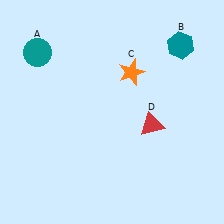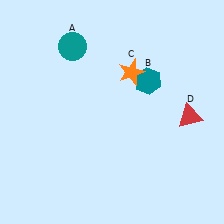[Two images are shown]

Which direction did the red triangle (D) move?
The red triangle (D) moved right.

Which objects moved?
The objects that moved are: the teal circle (A), the teal hexagon (B), the red triangle (D).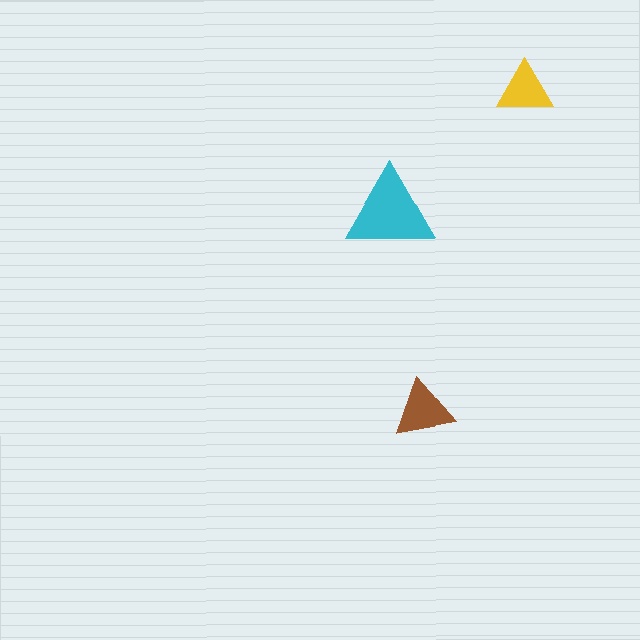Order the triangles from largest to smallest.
the cyan one, the brown one, the yellow one.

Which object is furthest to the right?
The yellow triangle is rightmost.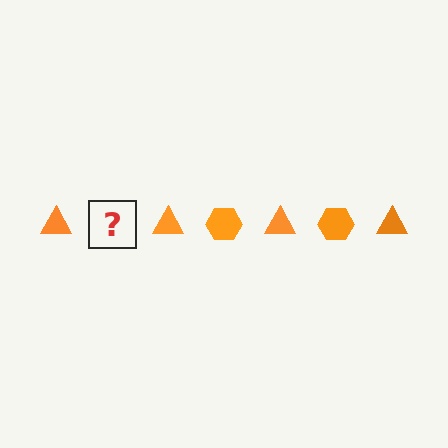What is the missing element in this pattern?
The missing element is an orange hexagon.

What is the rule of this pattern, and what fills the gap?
The rule is that the pattern cycles through triangle, hexagon shapes in orange. The gap should be filled with an orange hexagon.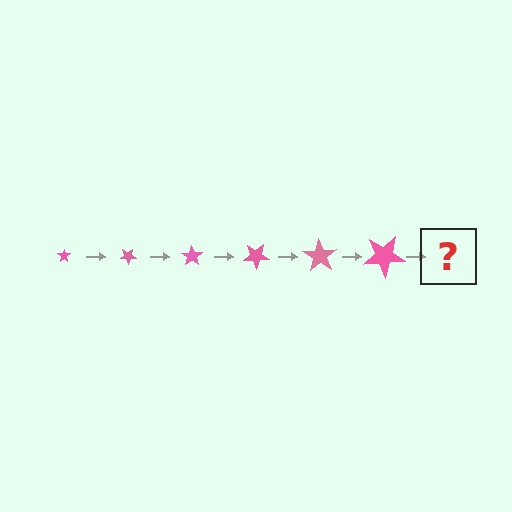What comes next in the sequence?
The next element should be a star, larger than the previous one and rotated 210 degrees from the start.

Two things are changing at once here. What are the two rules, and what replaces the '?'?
The two rules are that the star grows larger each step and it rotates 35 degrees each step. The '?' should be a star, larger than the previous one and rotated 210 degrees from the start.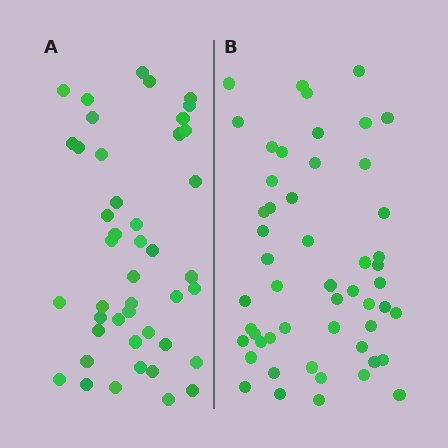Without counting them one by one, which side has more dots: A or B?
Region B (the right region) has more dots.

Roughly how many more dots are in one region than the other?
Region B has roughly 8 or so more dots than region A.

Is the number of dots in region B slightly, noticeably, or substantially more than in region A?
Region B has only slightly more — the two regions are fairly close. The ratio is roughly 1.2 to 1.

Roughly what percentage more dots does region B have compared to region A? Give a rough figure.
About 20% more.